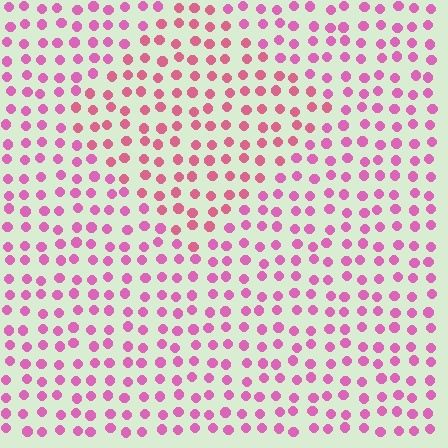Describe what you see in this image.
The image is filled with small pink elements in a uniform arrangement. A diamond-shaped region is visible where the elements are tinted to a slightly different hue, forming a subtle color boundary.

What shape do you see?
I see a diamond.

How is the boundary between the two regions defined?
The boundary is defined purely by a slight shift in hue (about 22 degrees). Spacing, size, and orientation are identical on both sides.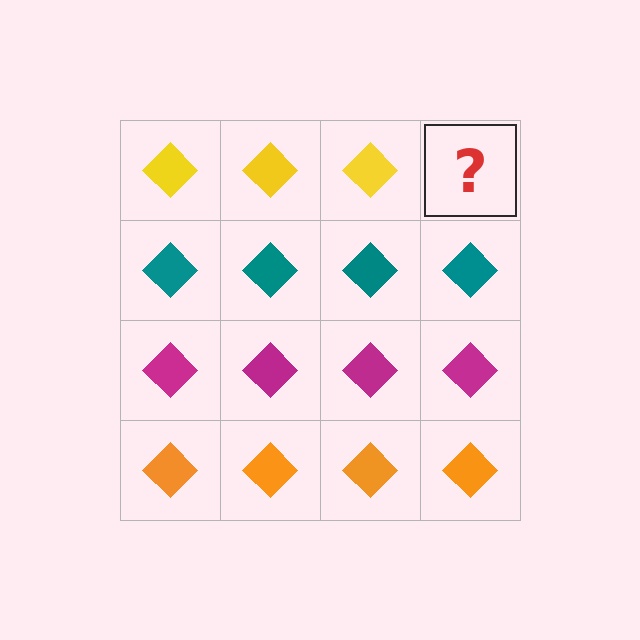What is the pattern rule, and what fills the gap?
The rule is that each row has a consistent color. The gap should be filled with a yellow diamond.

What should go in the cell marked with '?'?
The missing cell should contain a yellow diamond.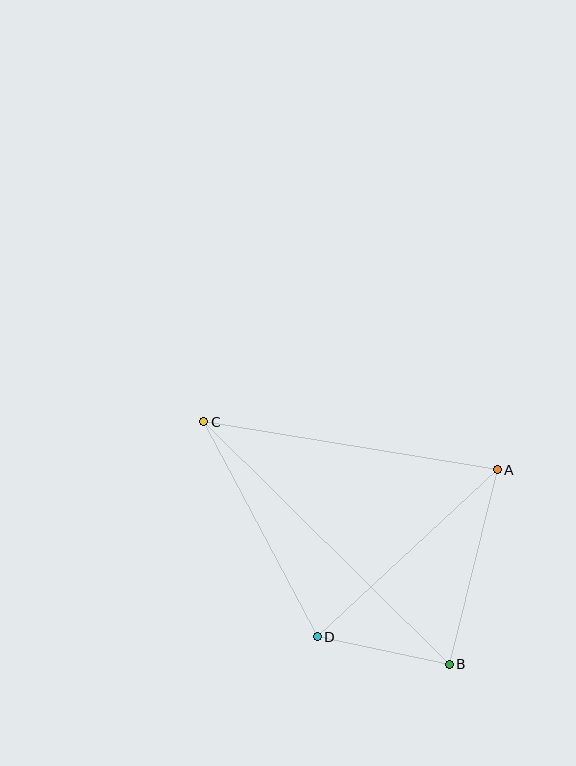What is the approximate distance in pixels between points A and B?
The distance between A and B is approximately 200 pixels.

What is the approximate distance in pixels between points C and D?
The distance between C and D is approximately 243 pixels.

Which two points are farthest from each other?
Points B and C are farthest from each other.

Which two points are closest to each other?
Points B and D are closest to each other.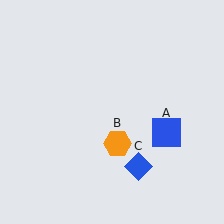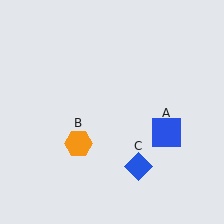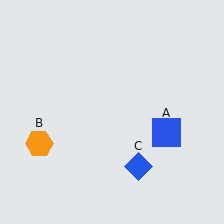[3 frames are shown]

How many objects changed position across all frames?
1 object changed position: orange hexagon (object B).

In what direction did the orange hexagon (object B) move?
The orange hexagon (object B) moved left.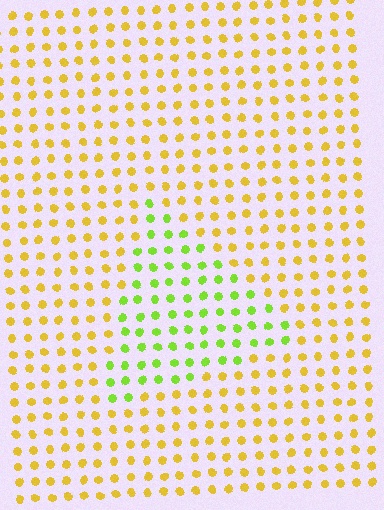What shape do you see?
I see a triangle.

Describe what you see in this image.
The image is filled with small yellow elements in a uniform arrangement. A triangle-shaped region is visible where the elements are tinted to a slightly different hue, forming a subtle color boundary.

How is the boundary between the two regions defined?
The boundary is defined purely by a slight shift in hue (about 46 degrees). Spacing, size, and orientation are identical on both sides.